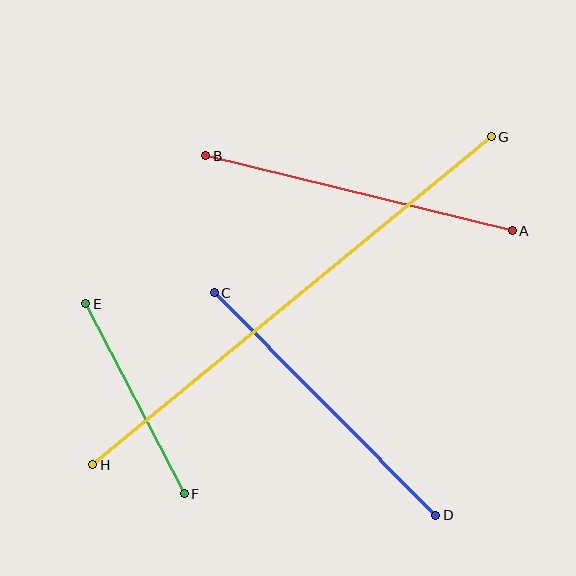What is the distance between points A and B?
The distance is approximately 316 pixels.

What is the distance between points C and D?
The distance is approximately 314 pixels.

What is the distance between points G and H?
The distance is approximately 516 pixels.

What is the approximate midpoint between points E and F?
The midpoint is at approximately (135, 399) pixels.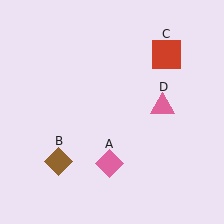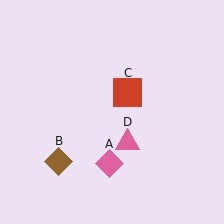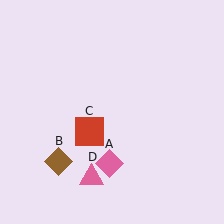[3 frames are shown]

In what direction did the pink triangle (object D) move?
The pink triangle (object D) moved down and to the left.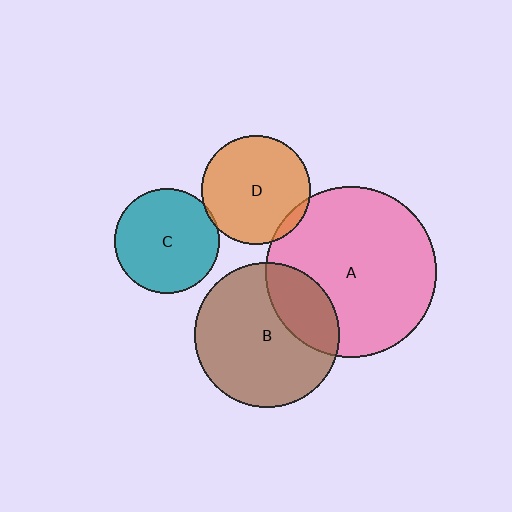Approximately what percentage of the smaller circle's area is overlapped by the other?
Approximately 5%.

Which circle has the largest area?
Circle A (pink).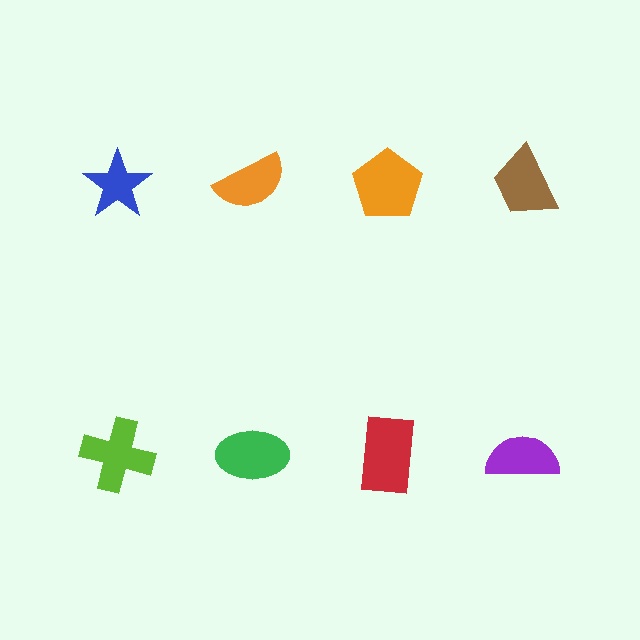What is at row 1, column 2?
An orange semicircle.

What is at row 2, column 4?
A purple semicircle.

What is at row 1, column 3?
An orange pentagon.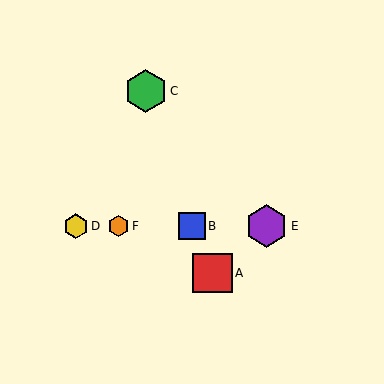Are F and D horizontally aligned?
Yes, both are at y≈226.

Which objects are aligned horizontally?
Objects B, D, E, F are aligned horizontally.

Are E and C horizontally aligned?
No, E is at y≈226 and C is at y≈91.